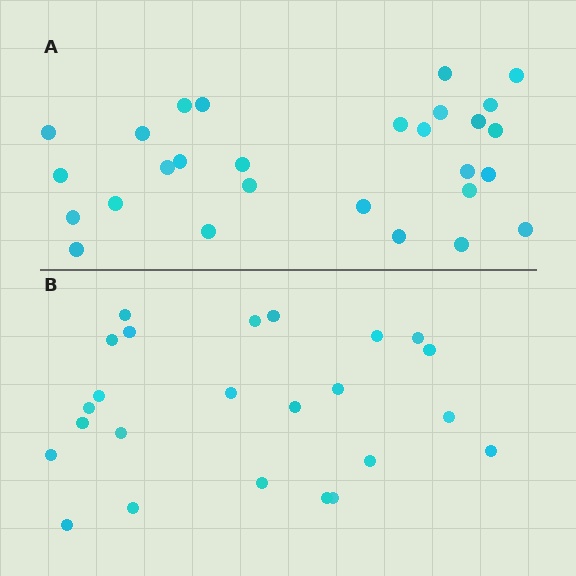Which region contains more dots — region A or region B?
Region A (the top region) has more dots.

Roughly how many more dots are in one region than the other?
Region A has about 4 more dots than region B.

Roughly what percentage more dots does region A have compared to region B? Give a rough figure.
About 15% more.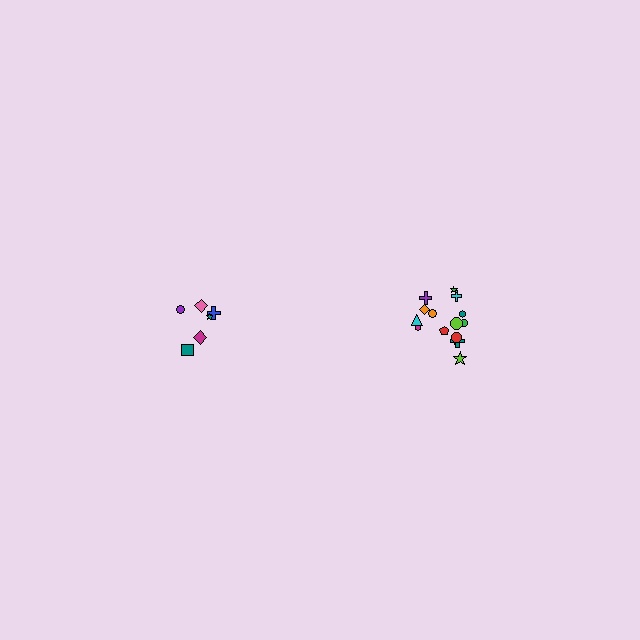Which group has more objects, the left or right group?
The right group.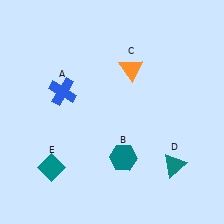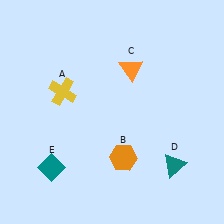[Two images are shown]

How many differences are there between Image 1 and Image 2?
There are 2 differences between the two images.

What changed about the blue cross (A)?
In Image 1, A is blue. In Image 2, it changed to yellow.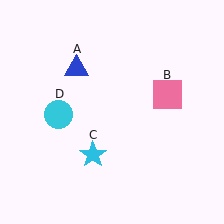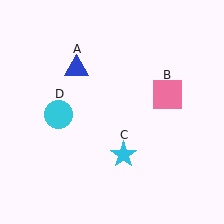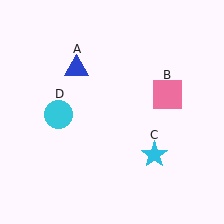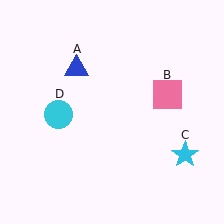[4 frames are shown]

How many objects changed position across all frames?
1 object changed position: cyan star (object C).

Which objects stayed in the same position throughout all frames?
Blue triangle (object A) and pink square (object B) and cyan circle (object D) remained stationary.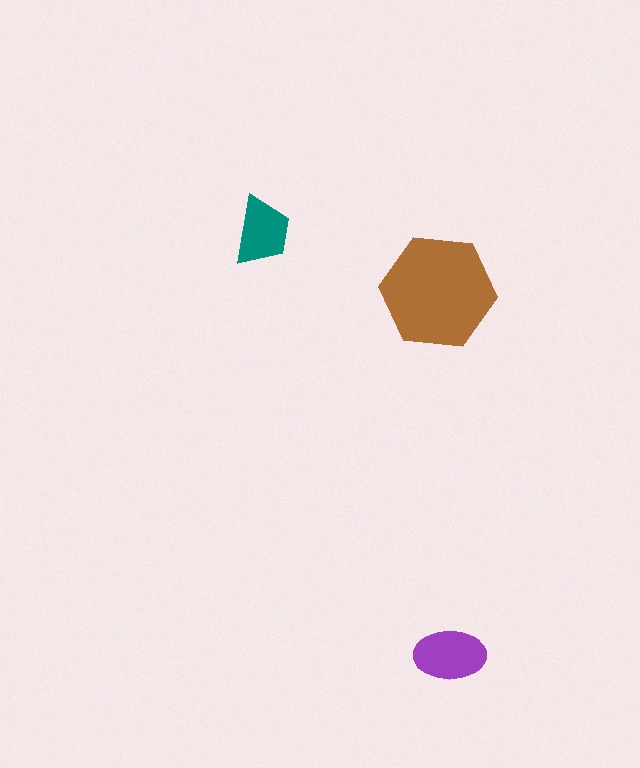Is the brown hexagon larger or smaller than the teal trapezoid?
Larger.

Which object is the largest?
The brown hexagon.